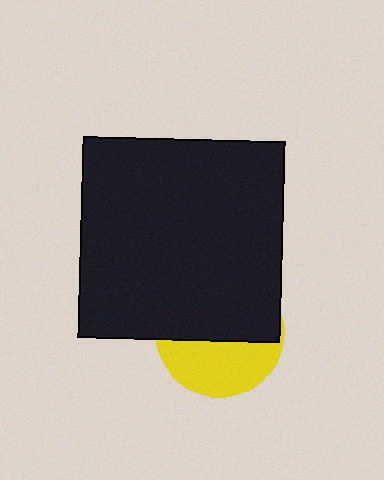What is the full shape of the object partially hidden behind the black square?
The partially hidden object is a yellow circle.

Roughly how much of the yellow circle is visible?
A small part of it is visible (roughly 42%).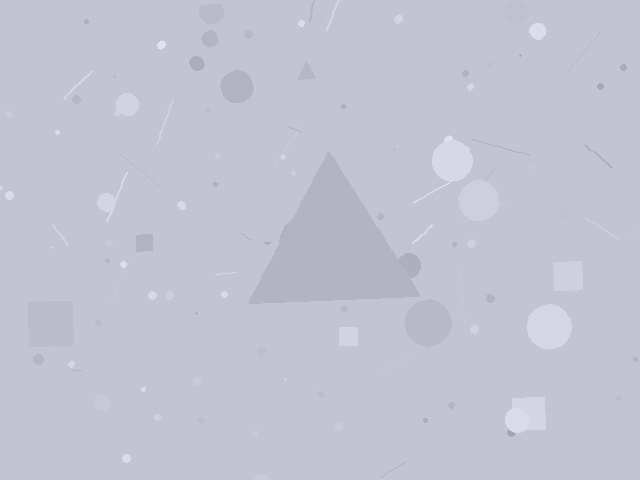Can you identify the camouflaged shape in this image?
The camouflaged shape is a triangle.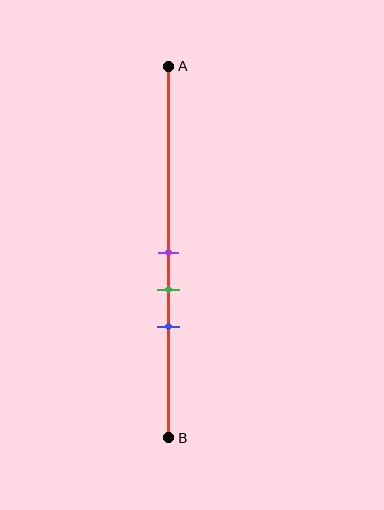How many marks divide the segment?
There are 3 marks dividing the segment.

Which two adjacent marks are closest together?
The purple and green marks are the closest adjacent pair.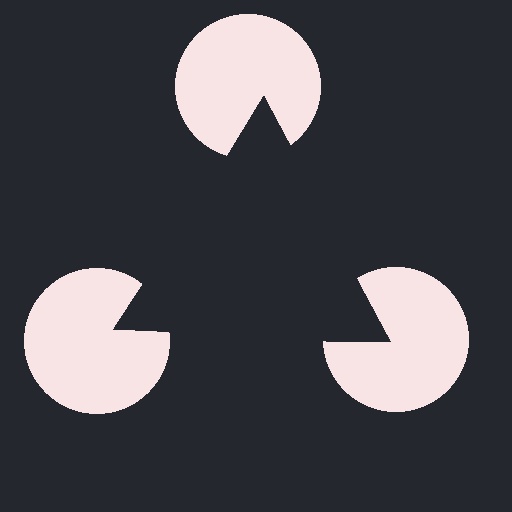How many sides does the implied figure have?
3 sides.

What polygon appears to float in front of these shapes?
An illusory triangle — its edges are inferred from the aligned wedge cuts in the pac-man discs, not physically drawn.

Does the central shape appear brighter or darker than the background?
It typically appears slightly darker than the background, even though no actual brightness change is drawn.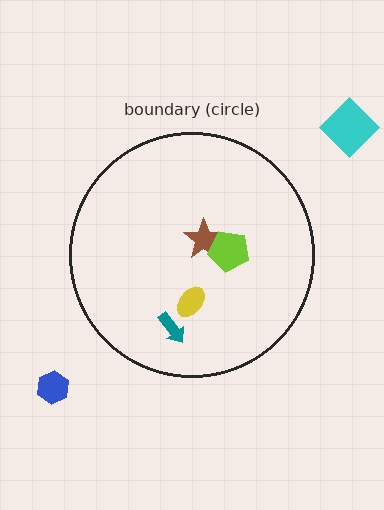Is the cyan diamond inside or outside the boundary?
Outside.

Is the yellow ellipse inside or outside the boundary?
Inside.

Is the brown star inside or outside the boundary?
Inside.